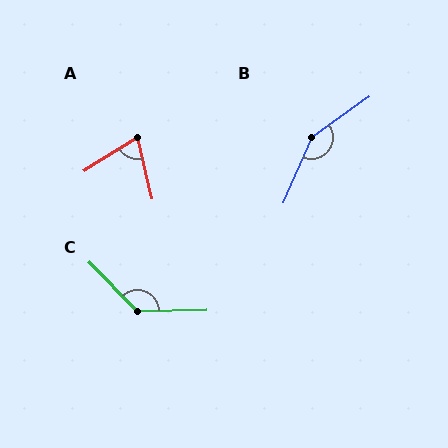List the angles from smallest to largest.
A (71°), C (133°), B (149°).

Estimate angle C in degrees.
Approximately 133 degrees.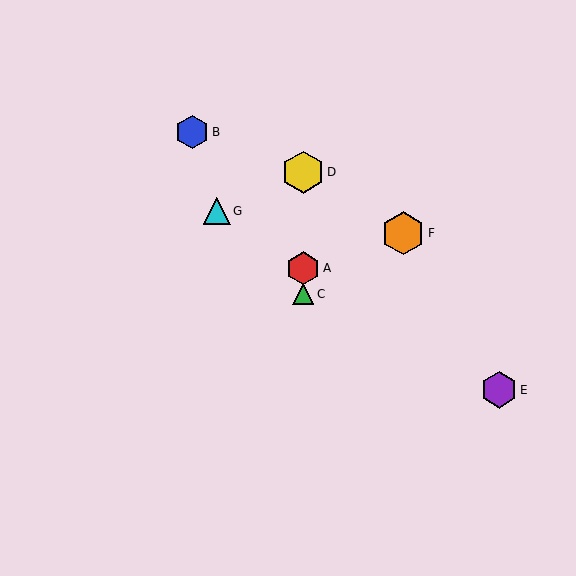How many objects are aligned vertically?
3 objects (A, C, D) are aligned vertically.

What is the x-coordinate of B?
Object B is at x≈192.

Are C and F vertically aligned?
No, C is at x≈303 and F is at x≈403.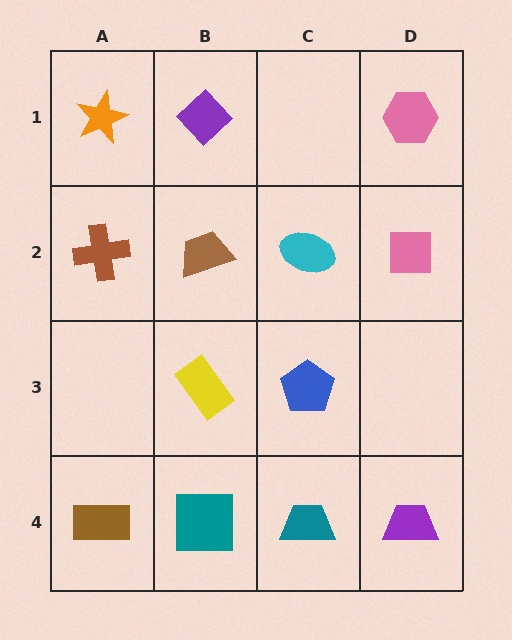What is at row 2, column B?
A brown trapezoid.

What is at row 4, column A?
A brown rectangle.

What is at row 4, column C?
A teal trapezoid.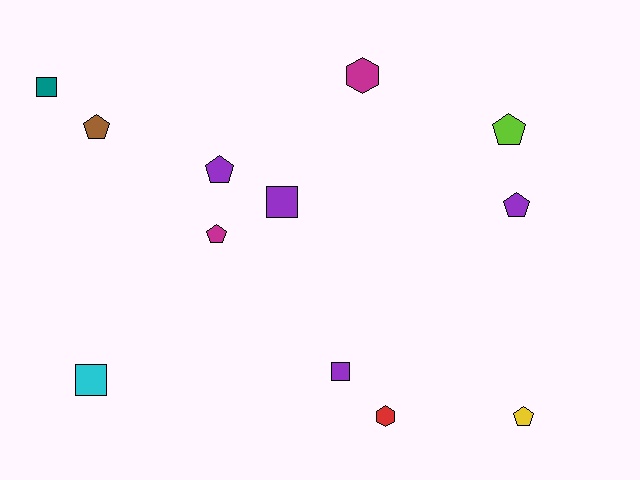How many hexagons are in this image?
There are 2 hexagons.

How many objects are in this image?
There are 12 objects.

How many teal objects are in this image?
There is 1 teal object.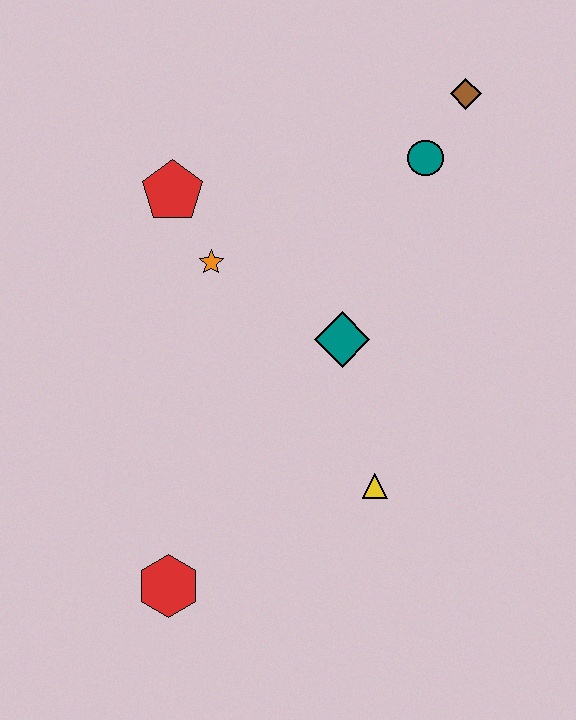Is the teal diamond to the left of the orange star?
No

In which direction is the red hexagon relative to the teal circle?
The red hexagon is below the teal circle.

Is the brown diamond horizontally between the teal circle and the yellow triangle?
No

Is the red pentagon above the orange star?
Yes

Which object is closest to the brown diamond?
The teal circle is closest to the brown diamond.